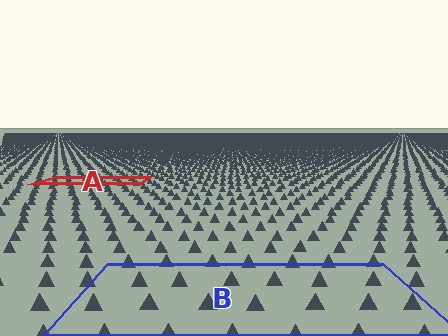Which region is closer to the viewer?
Region B is closer. The texture elements there are larger and more spread out.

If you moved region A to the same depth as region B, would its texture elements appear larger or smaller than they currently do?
They would appear larger. At a closer depth, the same texture elements are projected at a bigger on-screen size.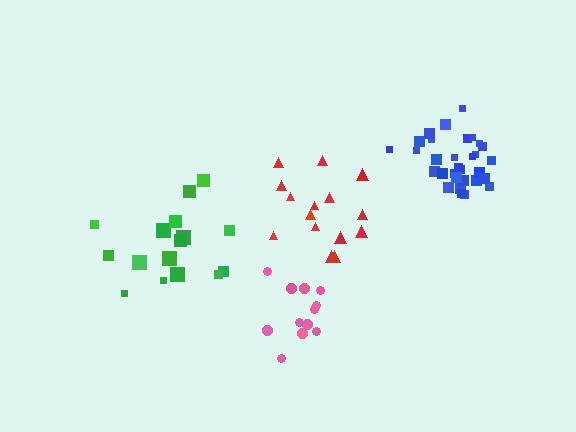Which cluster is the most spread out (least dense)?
Pink.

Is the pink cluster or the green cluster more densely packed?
Green.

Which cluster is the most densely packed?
Blue.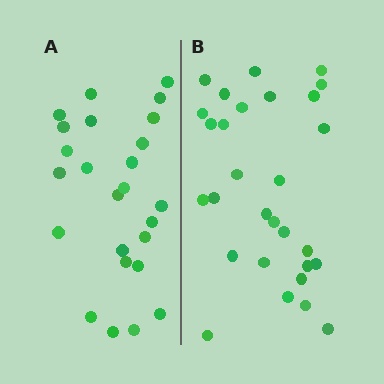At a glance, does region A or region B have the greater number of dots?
Region B (the right region) has more dots.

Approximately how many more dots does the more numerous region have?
Region B has about 4 more dots than region A.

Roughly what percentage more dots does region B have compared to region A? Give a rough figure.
About 15% more.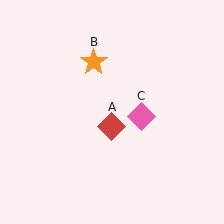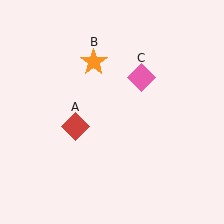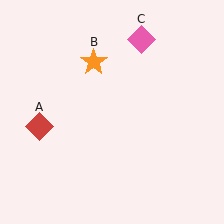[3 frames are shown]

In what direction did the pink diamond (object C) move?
The pink diamond (object C) moved up.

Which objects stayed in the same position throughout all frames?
Orange star (object B) remained stationary.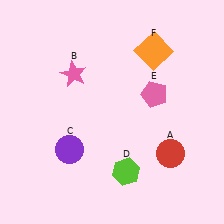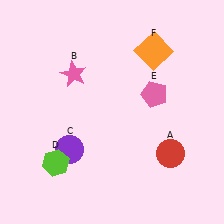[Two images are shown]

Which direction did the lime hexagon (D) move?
The lime hexagon (D) moved left.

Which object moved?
The lime hexagon (D) moved left.